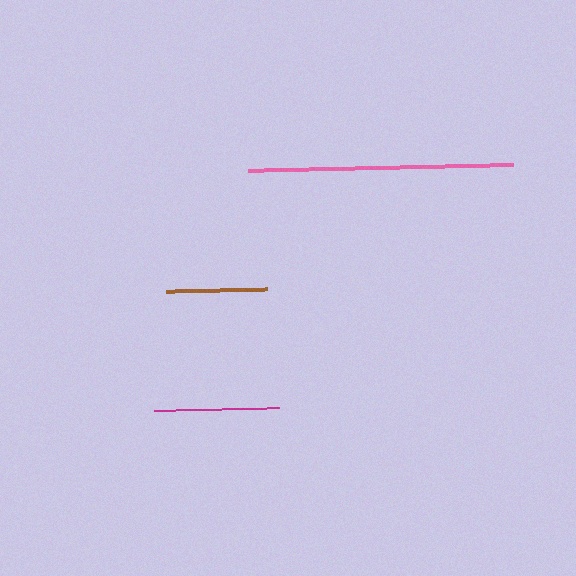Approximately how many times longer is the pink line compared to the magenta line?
The pink line is approximately 2.1 times the length of the magenta line.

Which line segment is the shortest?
The brown line is the shortest at approximately 101 pixels.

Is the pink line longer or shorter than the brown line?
The pink line is longer than the brown line.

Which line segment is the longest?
The pink line is the longest at approximately 264 pixels.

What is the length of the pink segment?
The pink segment is approximately 264 pixels long.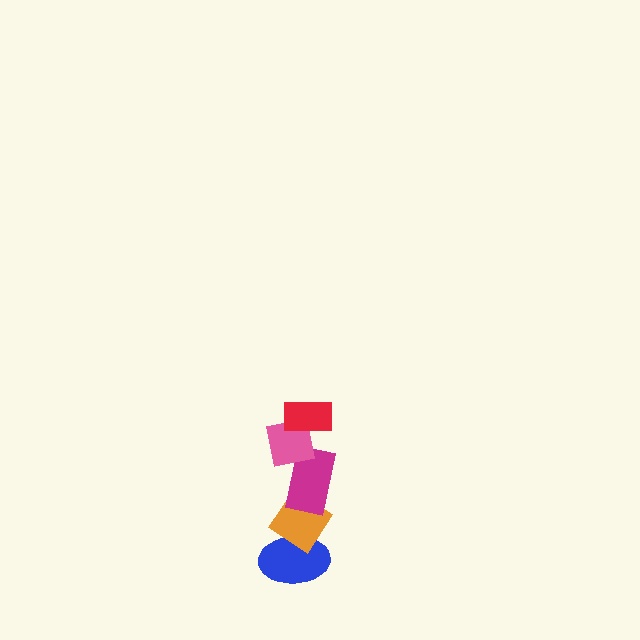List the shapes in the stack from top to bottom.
From top to bottom: the red rectangle, the pink square, the magenta rectangle, the orange diamond, the blue ellipse.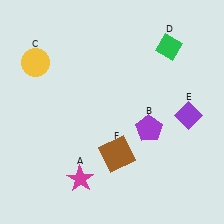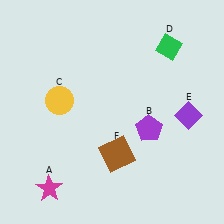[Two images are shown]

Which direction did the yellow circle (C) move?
The yellow circle (C) moved down.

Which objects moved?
The objects that moved are: the magenta star (A), the yellow circle (C).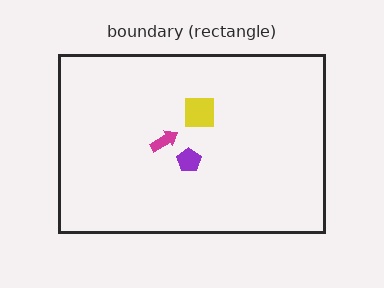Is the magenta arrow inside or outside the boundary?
Inside.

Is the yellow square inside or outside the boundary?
Inside.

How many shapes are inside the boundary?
3 inside, 0 outside.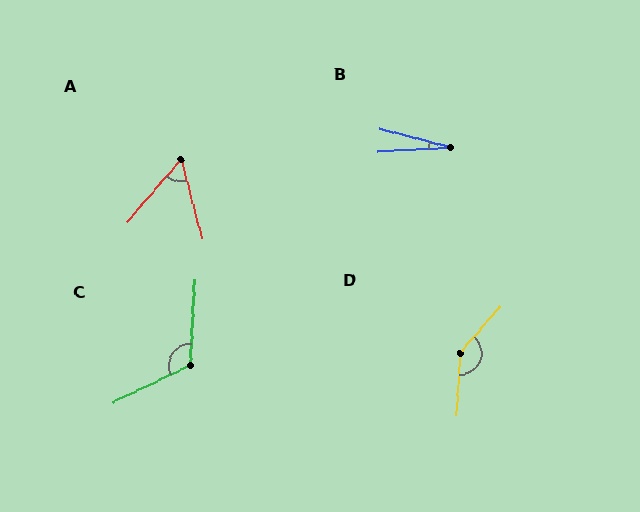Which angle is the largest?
D, at approximately 142 degrees.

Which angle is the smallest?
B, at approximately 18 degrees.